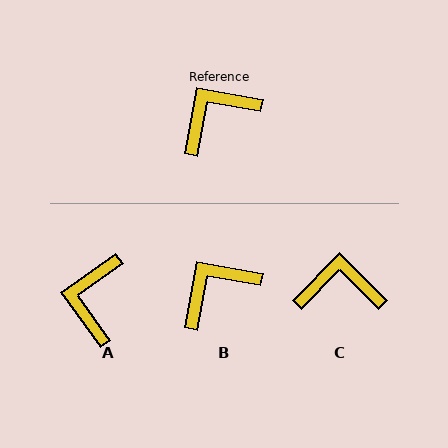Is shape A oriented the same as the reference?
No, it is off by about 46 degrees.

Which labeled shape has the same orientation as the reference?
B.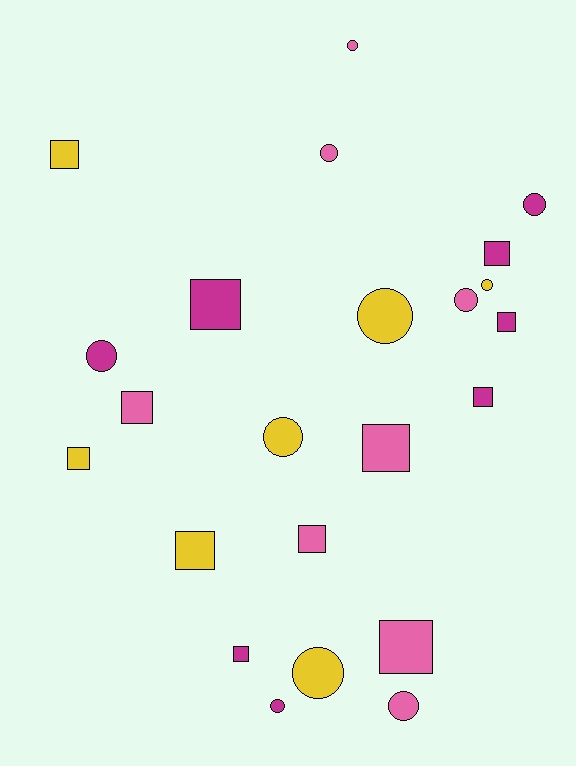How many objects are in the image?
There are 23 objects.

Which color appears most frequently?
Magenta, with 8 objects.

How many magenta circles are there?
There are 3 magenta circles.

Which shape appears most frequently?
Square, with 12 objects.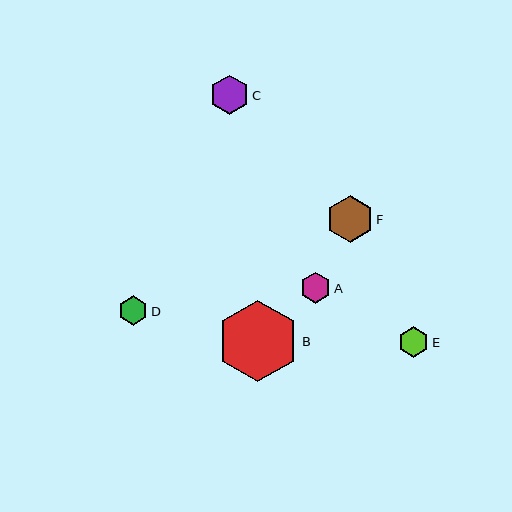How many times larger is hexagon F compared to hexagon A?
Hexagon F is approximately 1.5 times the size of hexagon A.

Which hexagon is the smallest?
Hexagon D is the smallest with a size of approximately 29 pixels.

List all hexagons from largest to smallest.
From largest to smallest: B, F, C, E, A, D.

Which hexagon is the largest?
Hexagon B is the largest with a size of approximately 82 pixels.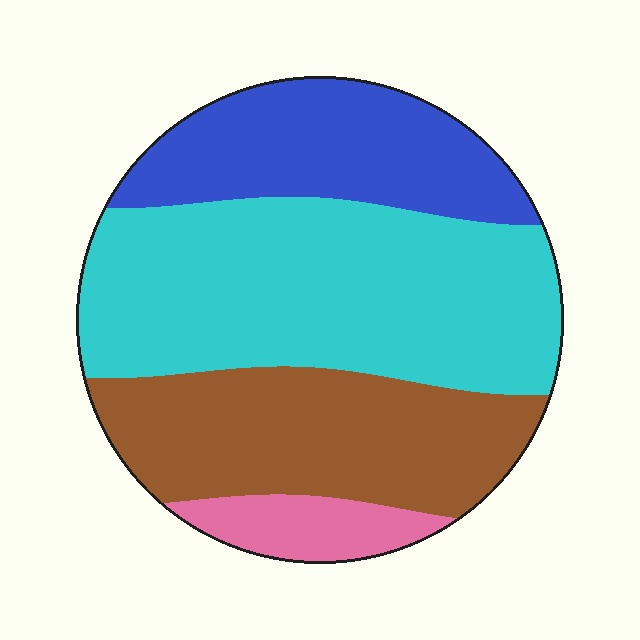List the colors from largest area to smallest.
From largest to smallest: cyan, brown, blue, pink.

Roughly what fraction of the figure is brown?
Brown takes up about one quarter (1/4) of the figure.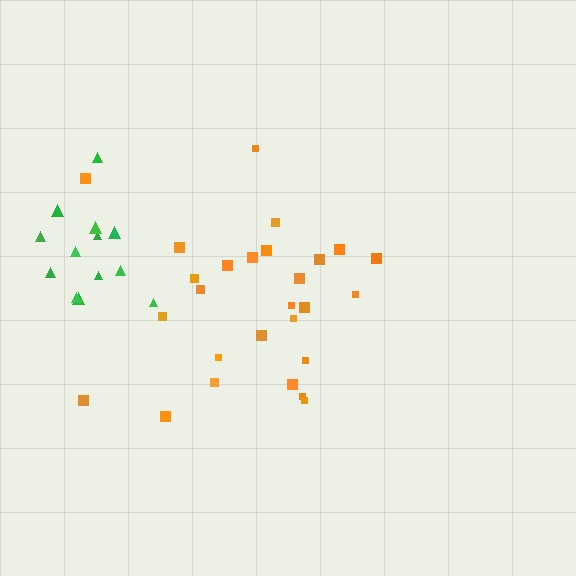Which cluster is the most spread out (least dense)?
Orange.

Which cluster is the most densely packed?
Green.